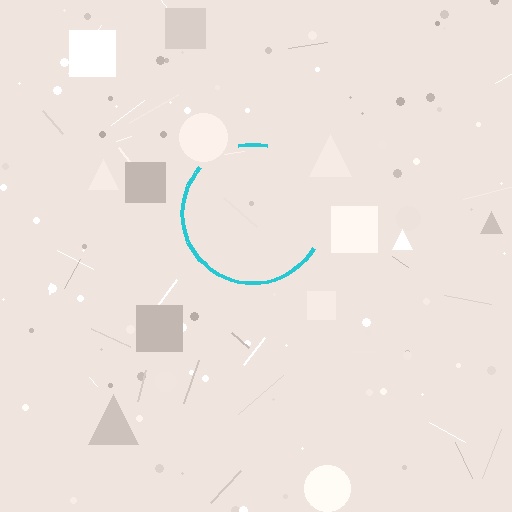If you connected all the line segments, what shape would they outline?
They would outline a circle.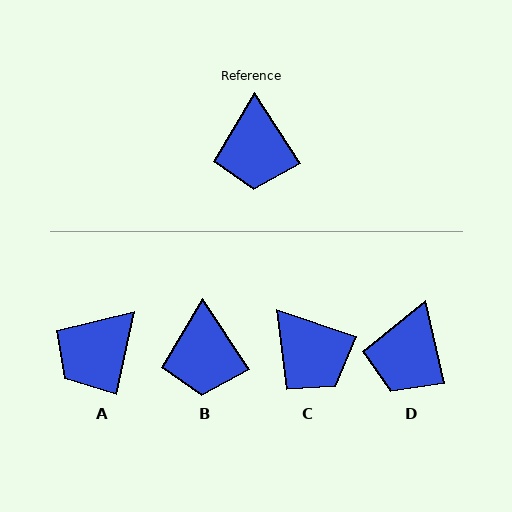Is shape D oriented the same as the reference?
No, it is off by about 20 degrees.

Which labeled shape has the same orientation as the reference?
B.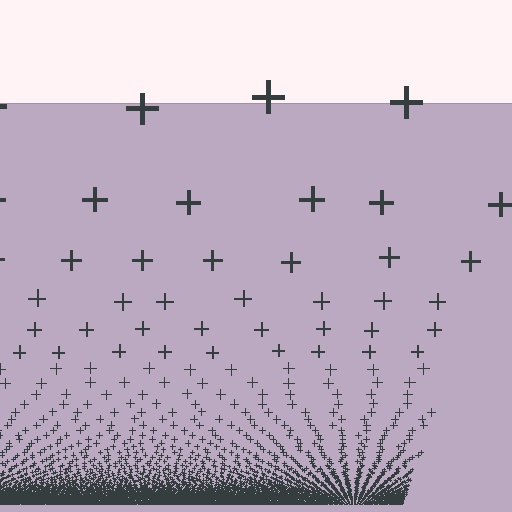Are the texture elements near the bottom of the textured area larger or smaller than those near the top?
Smaller. The gradient is inverted — elements near the bottom are smaller and denser.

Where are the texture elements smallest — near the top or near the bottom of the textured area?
Near the bottom.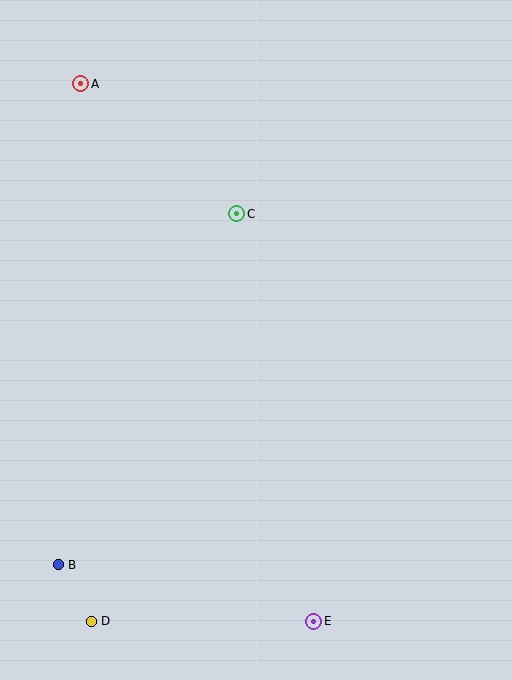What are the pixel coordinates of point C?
Point C is at (237, 214).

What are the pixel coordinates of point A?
Point A is at (81, 84).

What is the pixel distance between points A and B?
The distance between A and B is 482 pixels.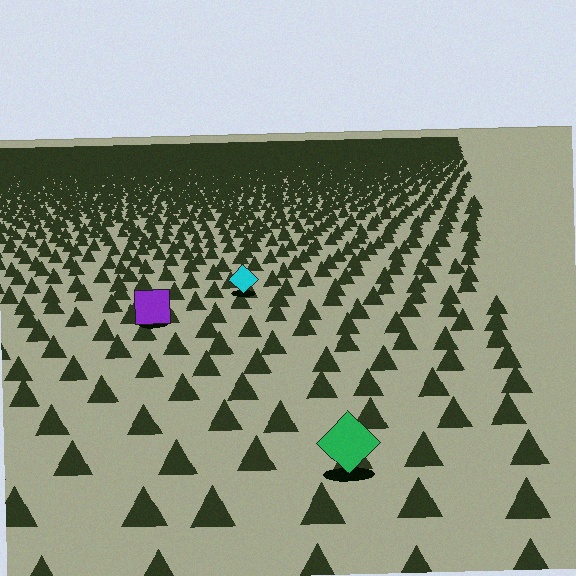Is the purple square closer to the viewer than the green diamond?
No. The green diamond is closer — you can tell from the texture gradient: the ground texture is coarser near it.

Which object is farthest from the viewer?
The cyan diamond is farthest from the viewer. It appears smaller and the ground texture around it is denser.